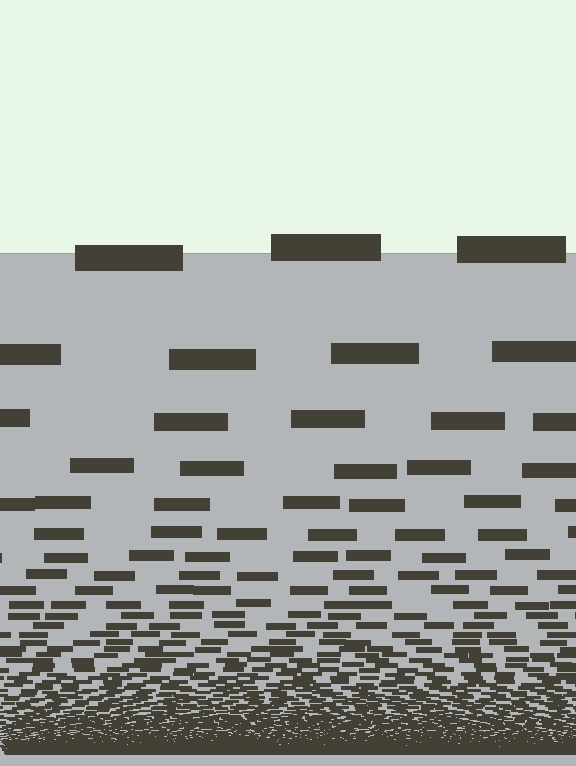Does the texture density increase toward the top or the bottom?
Density increases toward the bottom.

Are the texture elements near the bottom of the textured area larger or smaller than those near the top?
Smaller. The gradient is inverted — elements near the bottom are smaller and denser.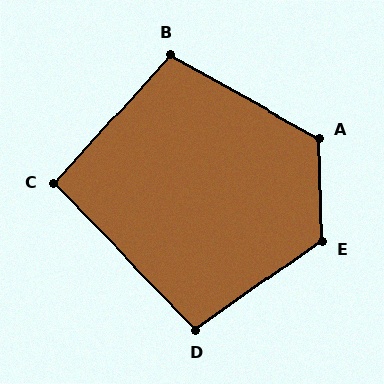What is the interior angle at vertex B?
Approximately 103 degrees (obtuse).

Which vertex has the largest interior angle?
E, at approximately 124 degrees.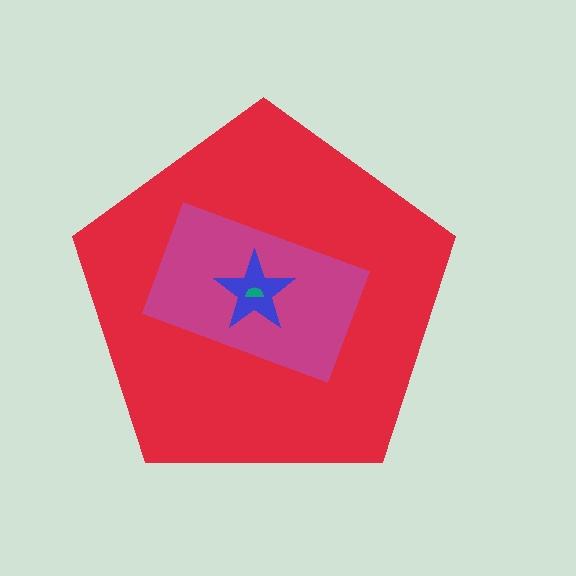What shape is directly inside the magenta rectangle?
The blue star.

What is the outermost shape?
The red pentagon.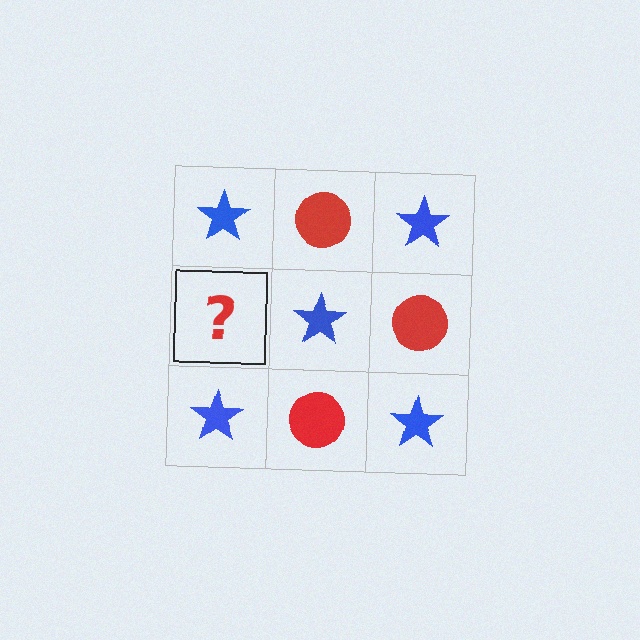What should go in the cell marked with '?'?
The missing cell should contain a red circle.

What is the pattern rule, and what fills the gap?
The rule is that it alternates blue star and red circle in a checkerboard pattern. The gap should be filled with a red circle.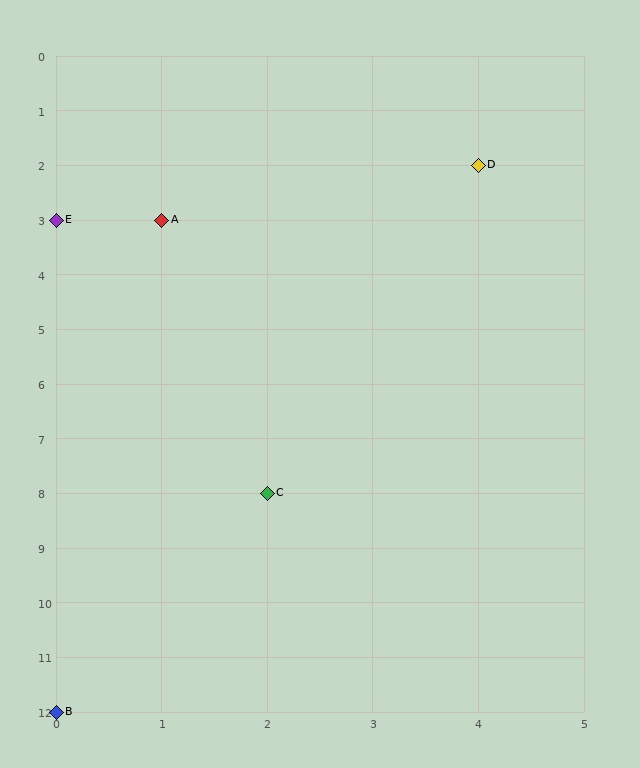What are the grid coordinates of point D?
Point D is at grid coordinates (4, 2).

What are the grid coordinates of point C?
Point C is at grid coordinates (2, 8).